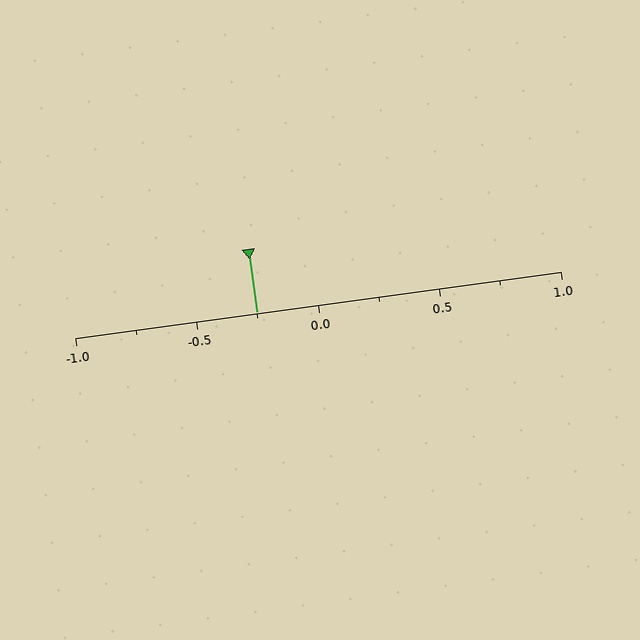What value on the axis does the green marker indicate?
The marker indicates approximately -0.25.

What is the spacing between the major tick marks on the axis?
The major ticks are spaced 0.5 apart.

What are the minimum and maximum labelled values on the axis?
The axis runs from -1.0 to 1.0.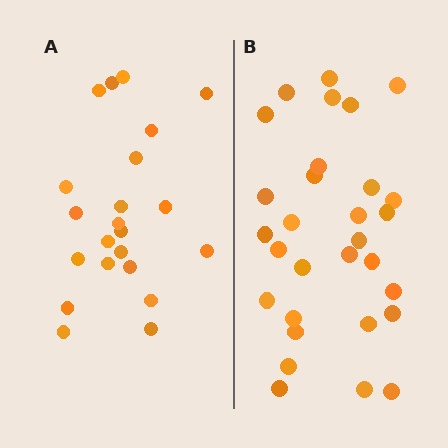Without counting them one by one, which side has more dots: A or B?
Region B (the right region) has more dots.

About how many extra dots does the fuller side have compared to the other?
Region B has roughly 8 or so more dots than region A.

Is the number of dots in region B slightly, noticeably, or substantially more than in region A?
Region B has noticeably more, but not dramatically so. The ratio is roughly 1.4 to 1.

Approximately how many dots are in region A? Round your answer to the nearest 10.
About 20 dots. (The exact count is 22, which rounds to 20.)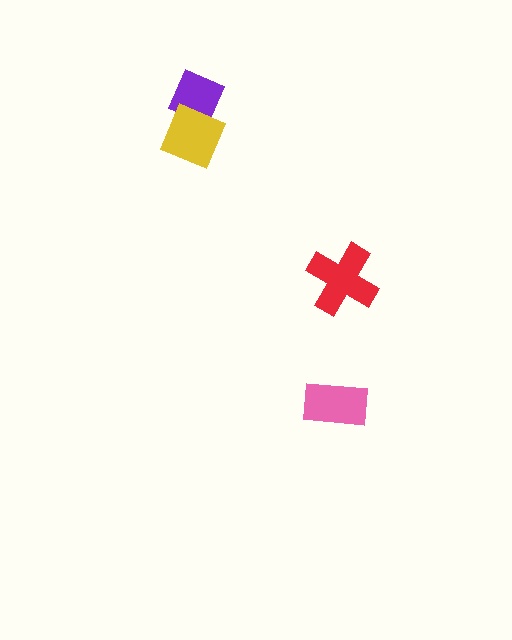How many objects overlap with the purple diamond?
1 object overlaps with the purple diamond.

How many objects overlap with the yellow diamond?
1 object overlaps with the yellow diamond.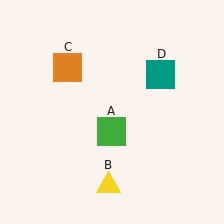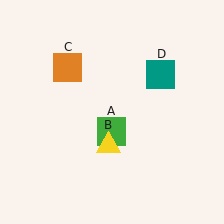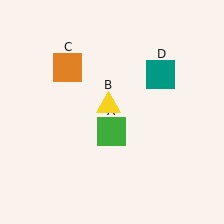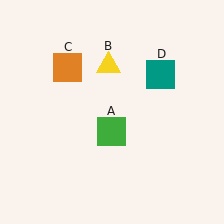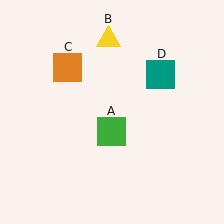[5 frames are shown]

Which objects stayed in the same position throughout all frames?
Green square (object A) and orange square (object C) and teal square (object D) remained stationary.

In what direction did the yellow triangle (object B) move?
The yellow triangle (object B) moved up.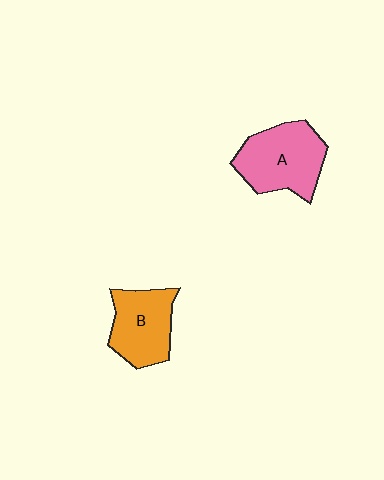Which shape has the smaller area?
Shape B (orange).